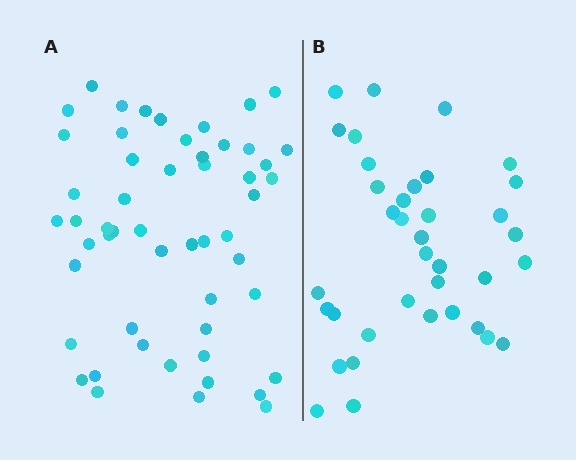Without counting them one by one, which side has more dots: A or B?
Region A (the left region) has more dots.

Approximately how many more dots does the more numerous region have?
Region A has approximately 15 more dots than region B.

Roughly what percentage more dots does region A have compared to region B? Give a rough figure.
About 45% more.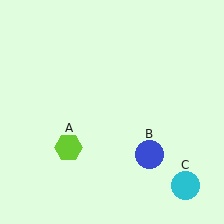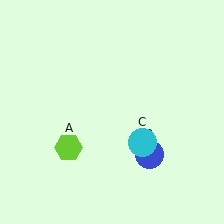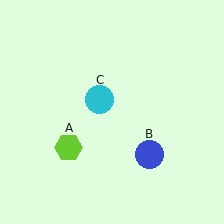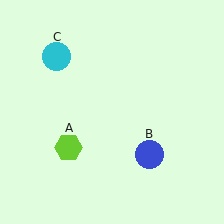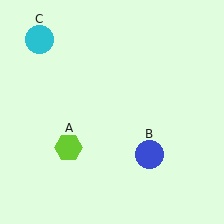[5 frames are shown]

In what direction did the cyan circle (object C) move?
The cyan circle (object C) moved up and to the left.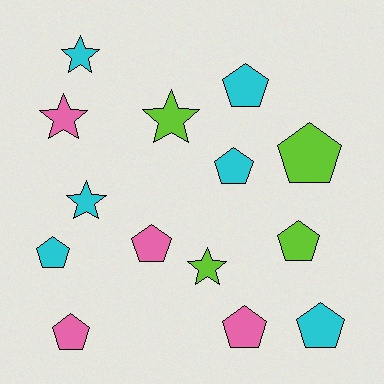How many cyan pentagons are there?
There are 4 cyan pentagons.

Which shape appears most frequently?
Pentagon, with 9 objects.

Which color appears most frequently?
Cyan, with 6 objects.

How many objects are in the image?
There are 14 objects.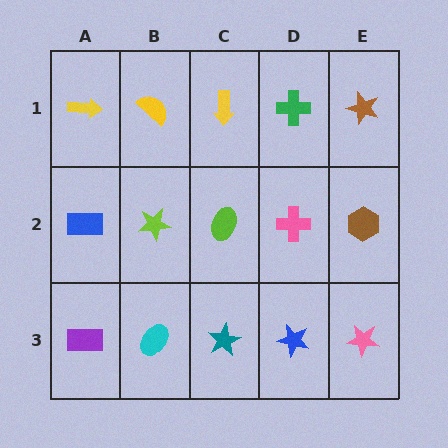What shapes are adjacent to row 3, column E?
A brown hexagon (row 2, column E), a blue star (row 3, column D).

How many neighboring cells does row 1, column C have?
3.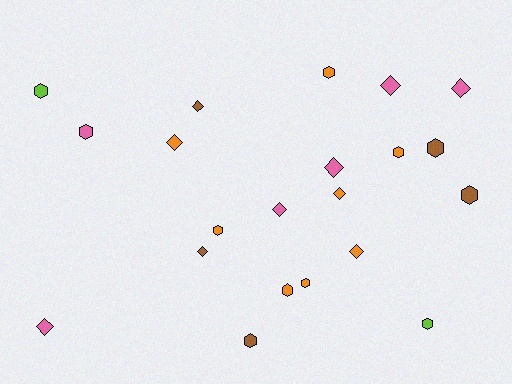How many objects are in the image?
There are 21 objects.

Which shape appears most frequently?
Hexagon, with 11 objects.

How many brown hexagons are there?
There are 3 brown hexagons.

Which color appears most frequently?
Orange, with 8 objects.